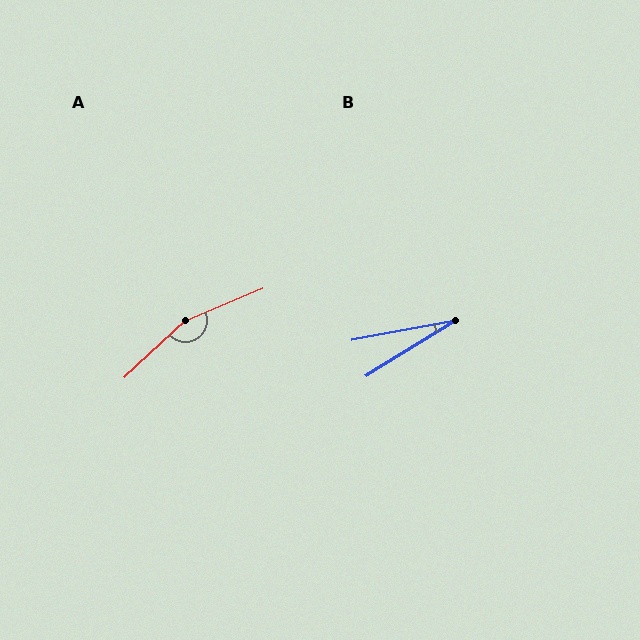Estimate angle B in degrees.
Approximately 21 degrees.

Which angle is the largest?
A, at approximately 160 degrees.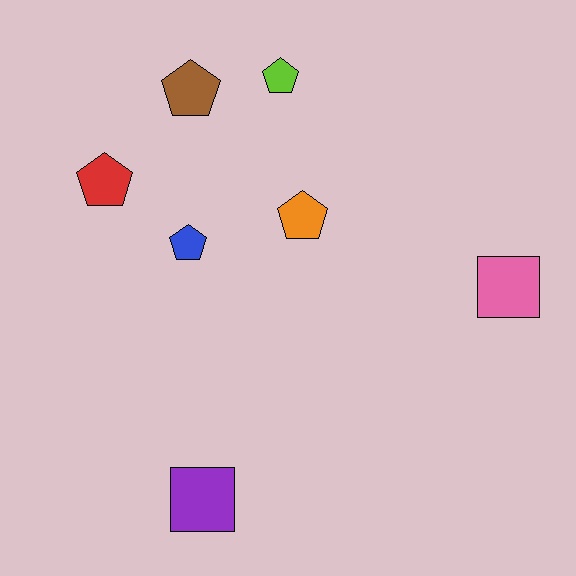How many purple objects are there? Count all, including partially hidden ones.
There is 1 purple object.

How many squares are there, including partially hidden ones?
There are 2 squares.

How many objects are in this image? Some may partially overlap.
There are 7 objects.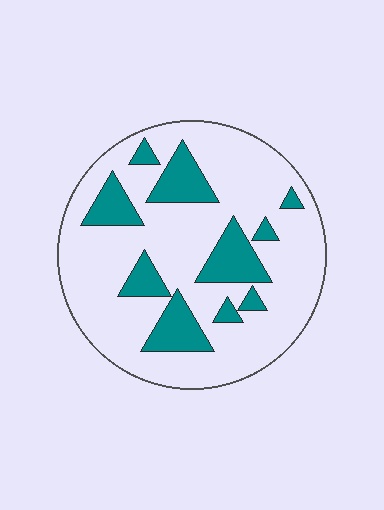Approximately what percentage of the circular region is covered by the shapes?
Approximately 20%.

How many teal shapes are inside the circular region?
10.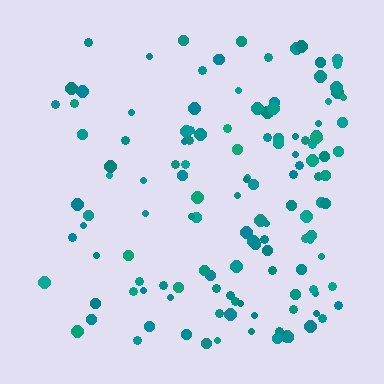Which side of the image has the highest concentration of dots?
The right.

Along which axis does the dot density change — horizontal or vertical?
Horizontal.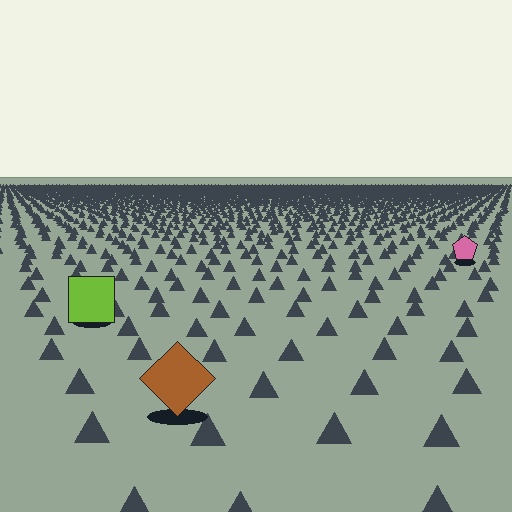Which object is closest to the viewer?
The brown diamond is closest. The texture marks near it are larger and more spread out.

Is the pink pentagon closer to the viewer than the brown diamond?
No. The brown diamond is closer — you can tell from the texture gradient: the ground texture is coarser near it.